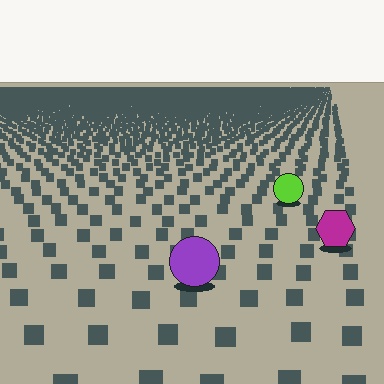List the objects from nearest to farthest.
From nearest to farthest: the purple circle, the magenta hexagon, the lime circle.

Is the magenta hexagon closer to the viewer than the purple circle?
No. The purple circle is closer — you can tell from the texture gradient: the ground texture is coarser near it.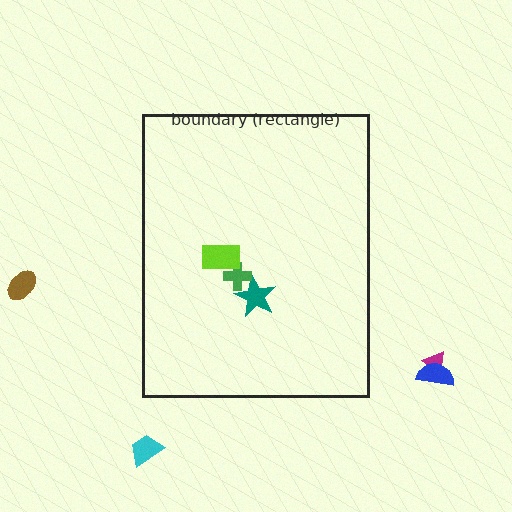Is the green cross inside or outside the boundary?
Inside.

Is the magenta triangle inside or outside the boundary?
Outside.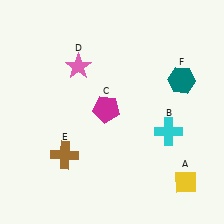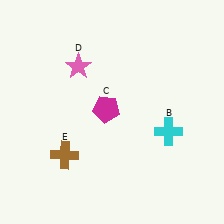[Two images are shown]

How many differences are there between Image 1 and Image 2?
There are 2 differences between the two images.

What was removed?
The yellow diamond (A), the teal hexagon (F) were removed in Image 2.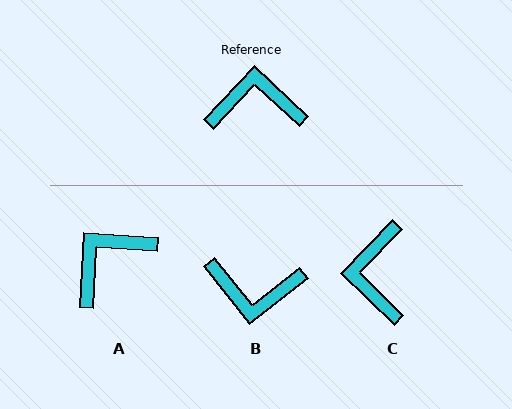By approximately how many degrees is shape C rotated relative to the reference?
Approximately 89 degrees counter-clockwise.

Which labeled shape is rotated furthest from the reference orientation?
B, about 171 degrees away.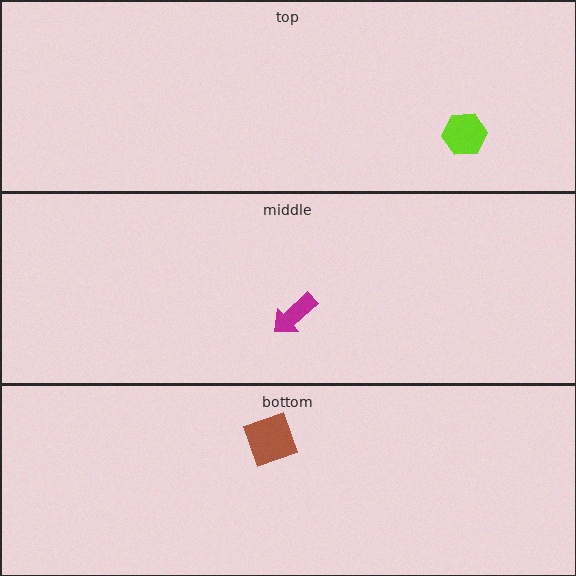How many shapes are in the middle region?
1.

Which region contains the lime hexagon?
The top region.